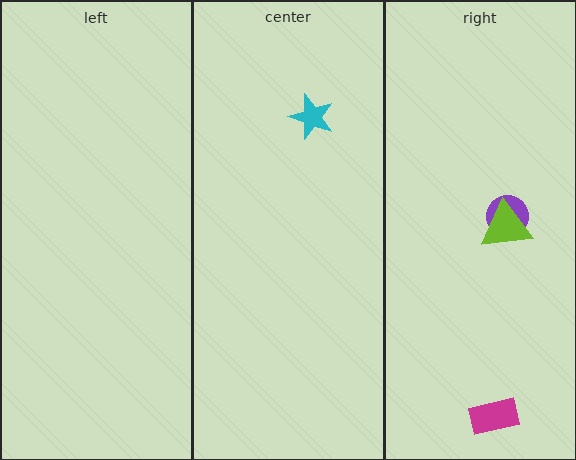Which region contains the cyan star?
The center region.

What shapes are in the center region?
The cyan star.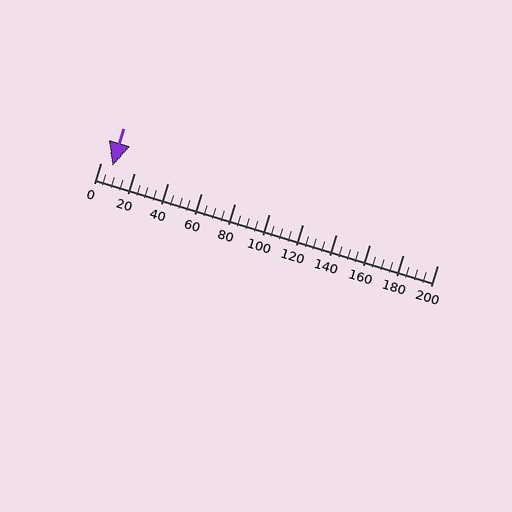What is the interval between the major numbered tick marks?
The major tick marks are spaced 20 units apart.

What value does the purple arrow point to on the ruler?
The purple arrow points to approximately 7.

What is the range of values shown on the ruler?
The ruler shows values from 0 to 200.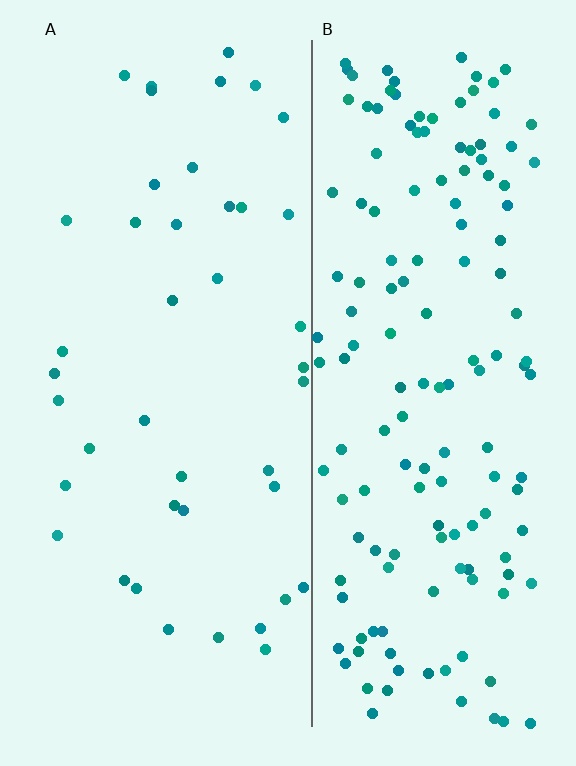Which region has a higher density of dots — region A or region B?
B (the right).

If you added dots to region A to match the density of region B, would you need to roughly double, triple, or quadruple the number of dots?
Approximately quadruple.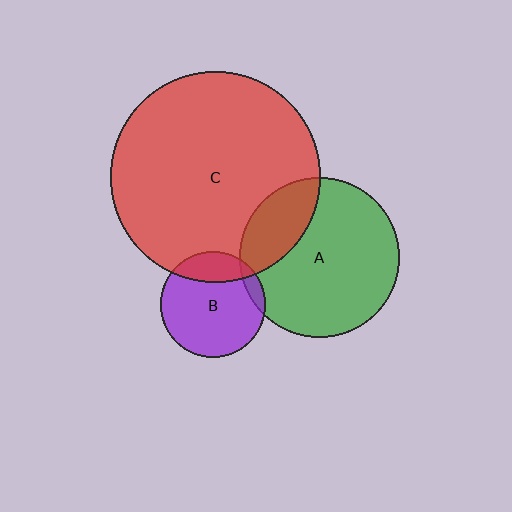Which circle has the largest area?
Circle C (red).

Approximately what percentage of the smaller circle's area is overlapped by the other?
Approximately 10%.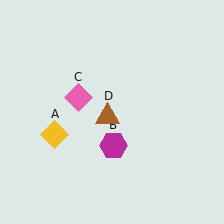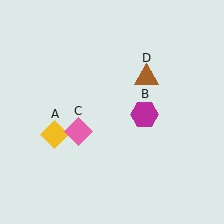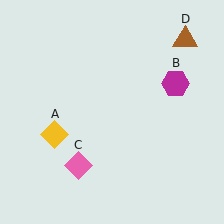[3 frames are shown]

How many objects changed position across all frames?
3 objects changed position: magenta hexagon (object B), pink diamond (object C), brown triangle (object D).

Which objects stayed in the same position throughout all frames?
Yellow diamond (object A) remained stationary.